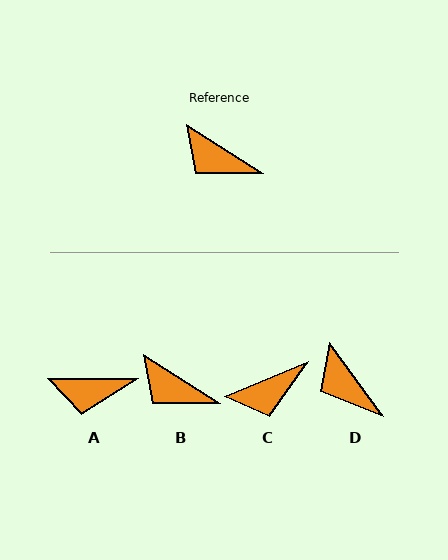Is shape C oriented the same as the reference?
No, it is off by about 55 degrees.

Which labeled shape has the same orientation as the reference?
B.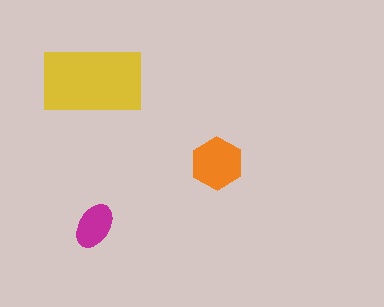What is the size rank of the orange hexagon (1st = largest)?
2nd.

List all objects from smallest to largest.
The magenta ellipse, the orange hexagon, the yellow rectangle.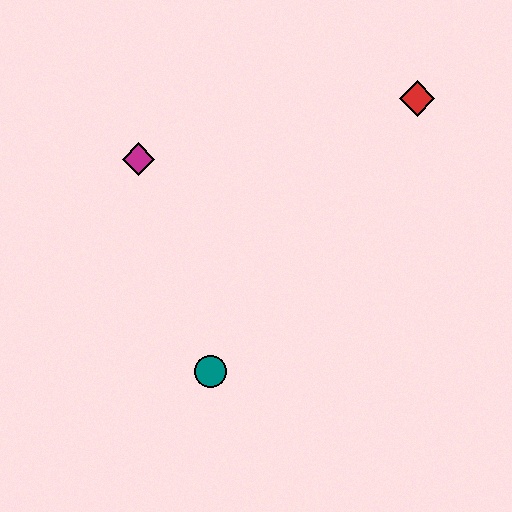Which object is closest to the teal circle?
The magenta diamond is closest to the teal circle.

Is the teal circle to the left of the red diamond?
Yes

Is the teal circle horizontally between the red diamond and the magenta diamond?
Yes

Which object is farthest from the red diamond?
The teal circle is farthest from the red diamond.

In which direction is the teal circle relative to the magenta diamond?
The teal circle is below the magenta diamond.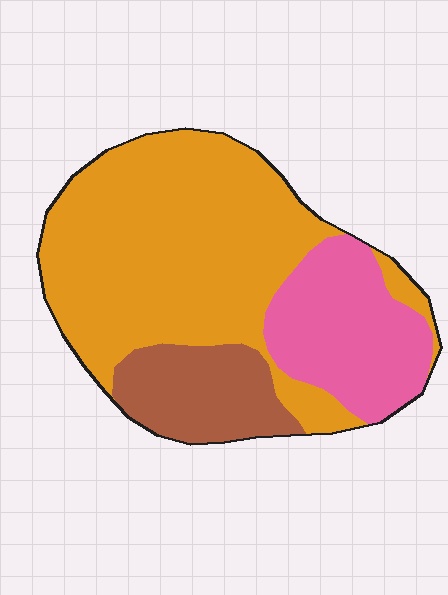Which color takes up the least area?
Brown, at roughly 15%.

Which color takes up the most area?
Orange, at roughly 60%.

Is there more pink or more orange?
Orange.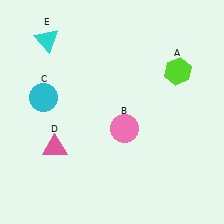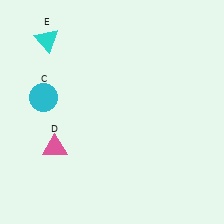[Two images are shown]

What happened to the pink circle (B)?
The pink circle (B) was removed in Image 2. It was in the bottom-right area of Image 1.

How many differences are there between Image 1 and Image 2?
There are 2 differences between the two images.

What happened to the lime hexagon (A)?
The lime hexagon (A) was removed in Image 2. It was in the top-right area of Image 1.